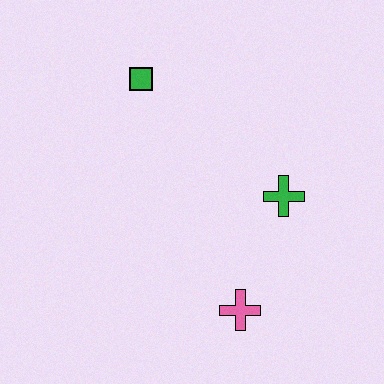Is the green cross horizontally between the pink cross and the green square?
No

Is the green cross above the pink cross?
Yes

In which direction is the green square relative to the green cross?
The green square is to the left of the green cross.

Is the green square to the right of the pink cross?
No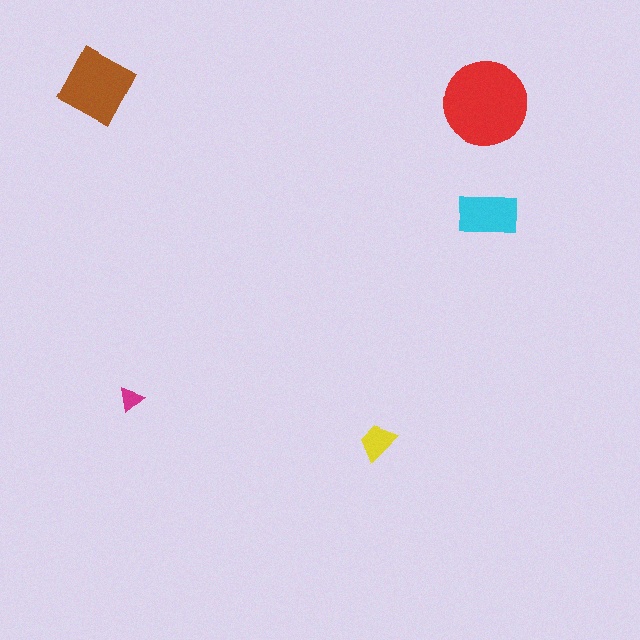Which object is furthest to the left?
The brown diamond is leftmost.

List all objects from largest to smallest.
The red circle, the brown diamond, the cyan rectangle, the yellow trapezoid, the magenta triangle.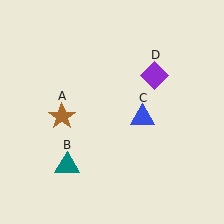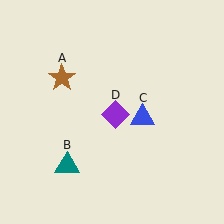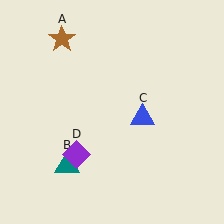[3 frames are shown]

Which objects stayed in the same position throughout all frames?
Teal triangle (object B) and blue triangle (object C) remained stationary.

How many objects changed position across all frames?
2 objects changed position: brown star (object A), purple diamond (object D).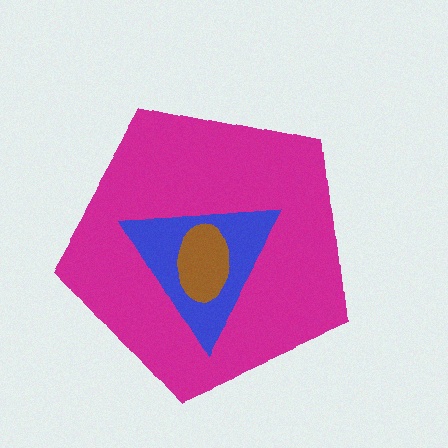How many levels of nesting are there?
3.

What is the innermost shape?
The brown ellipse.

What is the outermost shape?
The magenta pentagon.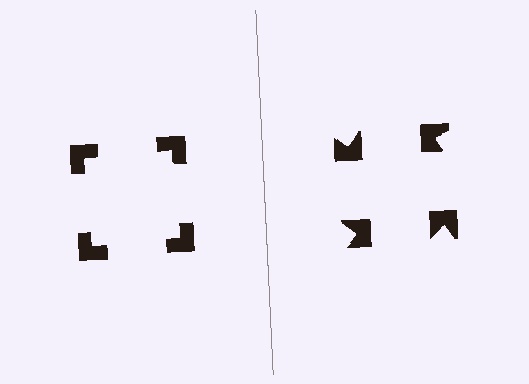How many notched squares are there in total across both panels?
8 — 4 on each side.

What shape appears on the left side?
An illusory square.